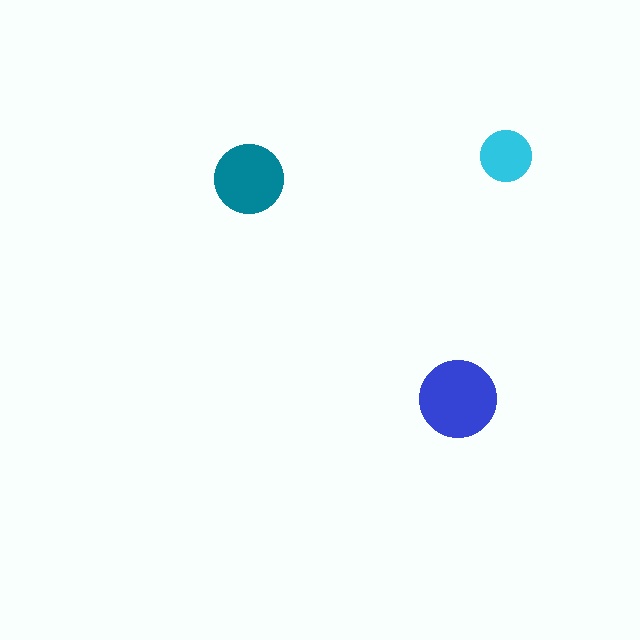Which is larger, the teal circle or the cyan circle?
The teal one.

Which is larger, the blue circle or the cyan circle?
The blue one.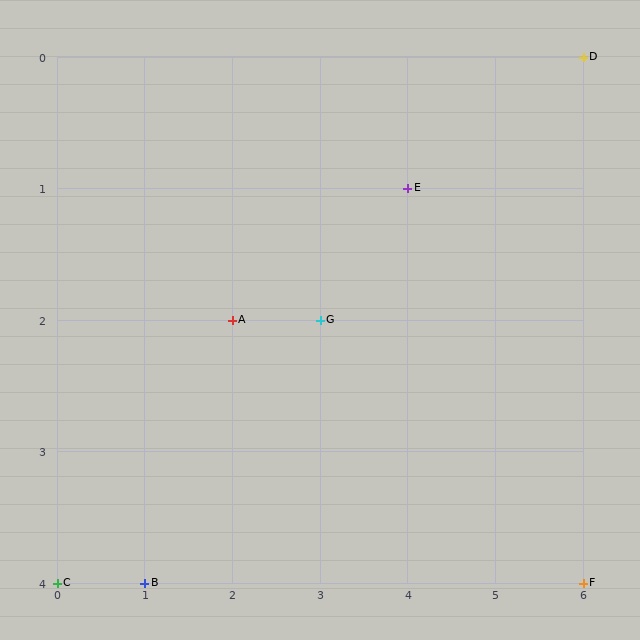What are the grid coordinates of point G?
Point G is at grid coordinates (3, 2).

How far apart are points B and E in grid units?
Points B and E are 3 columns and 3 rows apart (about 4.2 grid units diagonally).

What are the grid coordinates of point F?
Point F is at grid coordinates (6, 4).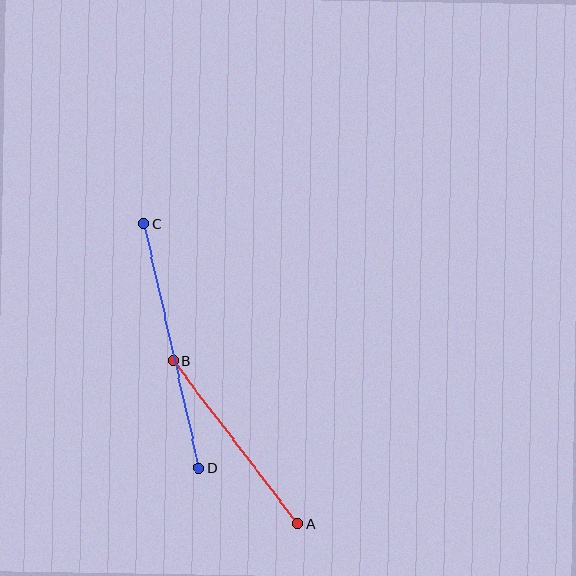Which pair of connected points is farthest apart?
Points C and D are farthest apart.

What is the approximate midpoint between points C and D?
The midpoint is at approximately (171, 345) pixels.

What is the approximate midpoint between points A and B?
The midpoint is at approximately (235, 442) pixels.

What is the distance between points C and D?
The distance is approximately 251 pixels.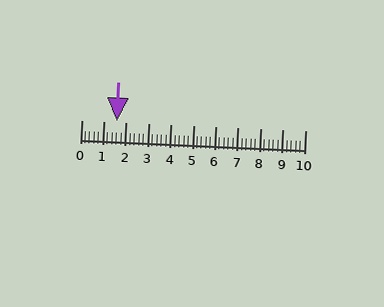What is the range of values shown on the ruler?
The ruler shows values from 0 to 10.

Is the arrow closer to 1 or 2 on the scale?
The arrow is closer to 2.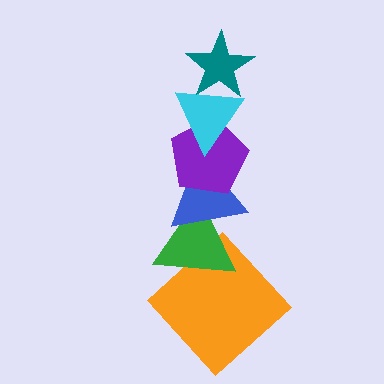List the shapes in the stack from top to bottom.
From top to bottom: the teal star, the cyan triangle, the purple pentagon, the blue triangle, the green triangle, the orange diamond.